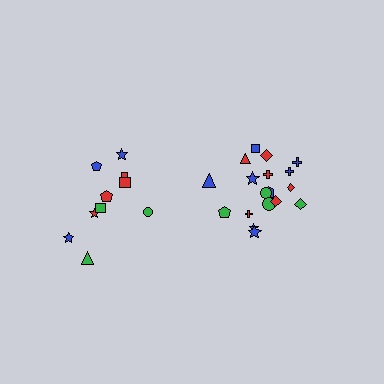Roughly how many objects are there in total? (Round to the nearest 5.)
Roughly 30 objects in total.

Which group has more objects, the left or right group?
The right group.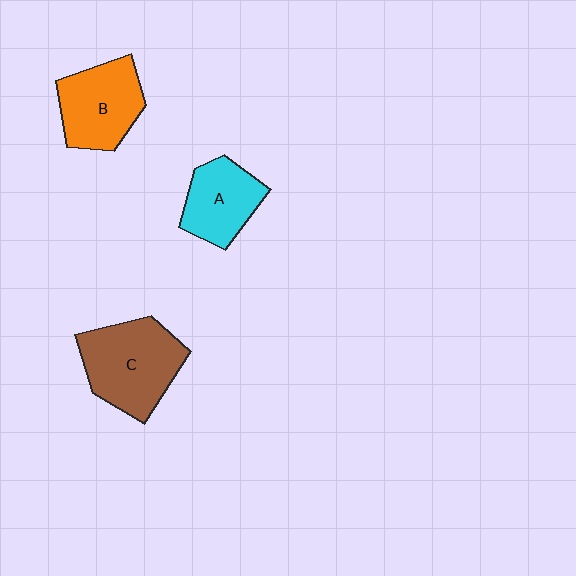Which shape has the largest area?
Shape C (brown).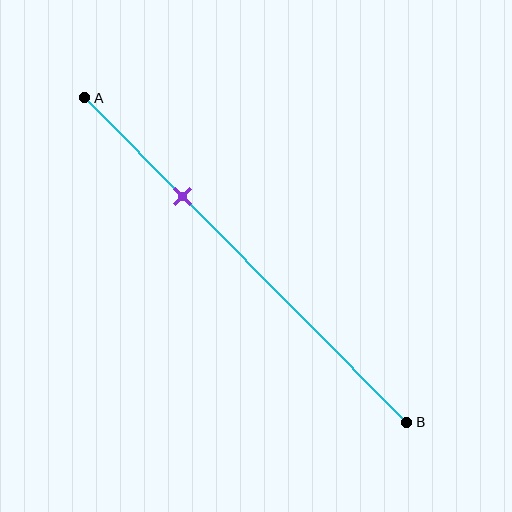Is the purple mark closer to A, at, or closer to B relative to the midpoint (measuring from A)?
The purple mark is closer to point A than the midpoint of segment AB.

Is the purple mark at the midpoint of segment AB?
No, the mark is at about 30% from A, not at the 50% midpoint.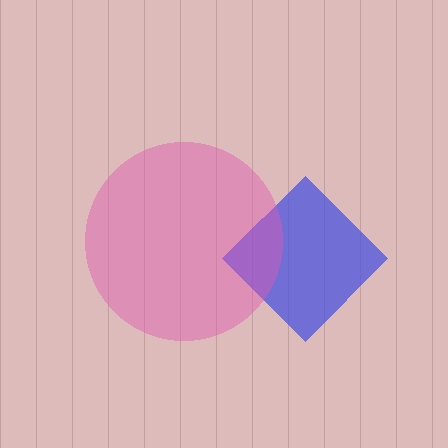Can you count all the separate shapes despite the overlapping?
Yes, there are 2 separate shapes.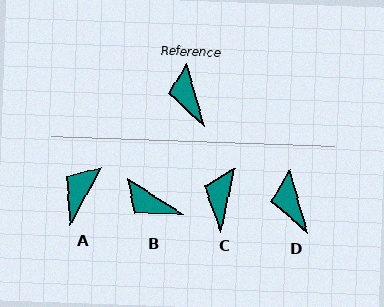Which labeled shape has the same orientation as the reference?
D.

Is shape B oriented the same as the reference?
No, it is off by about 41 degrees.